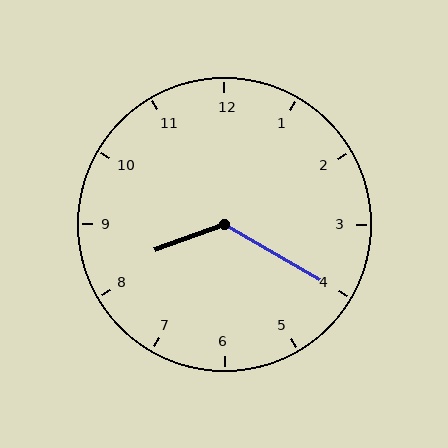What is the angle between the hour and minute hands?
Approximately 130 degrees.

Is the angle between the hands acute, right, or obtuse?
It is obtuse.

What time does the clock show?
8:20.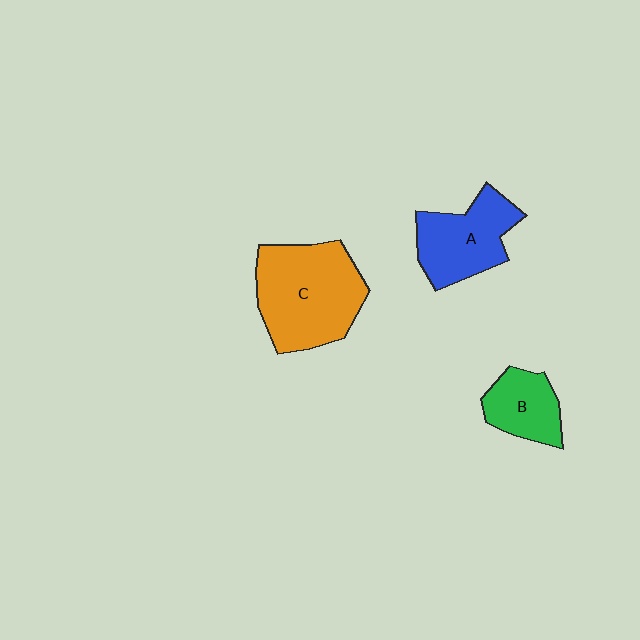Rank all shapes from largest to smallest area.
From largest to smallest: C (orange), A (blue), B (green).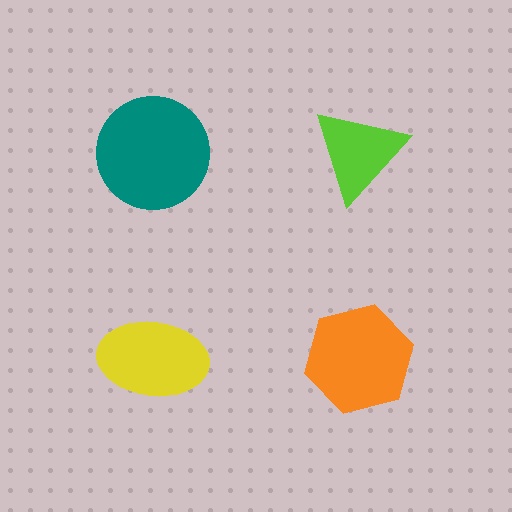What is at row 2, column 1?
A yellow ellipse.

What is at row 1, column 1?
A teal circle.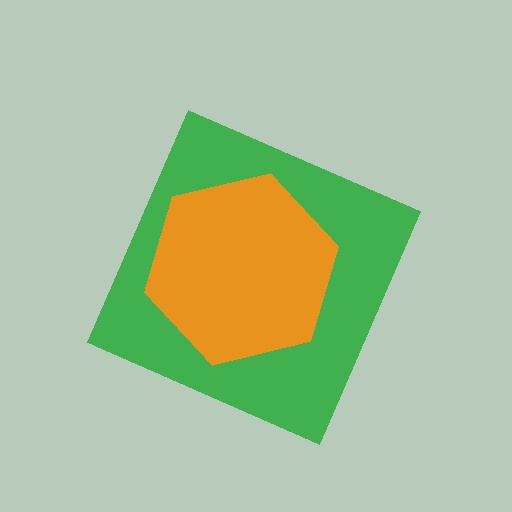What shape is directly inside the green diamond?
The orange hexagon.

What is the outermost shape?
The green diamond.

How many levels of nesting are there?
2.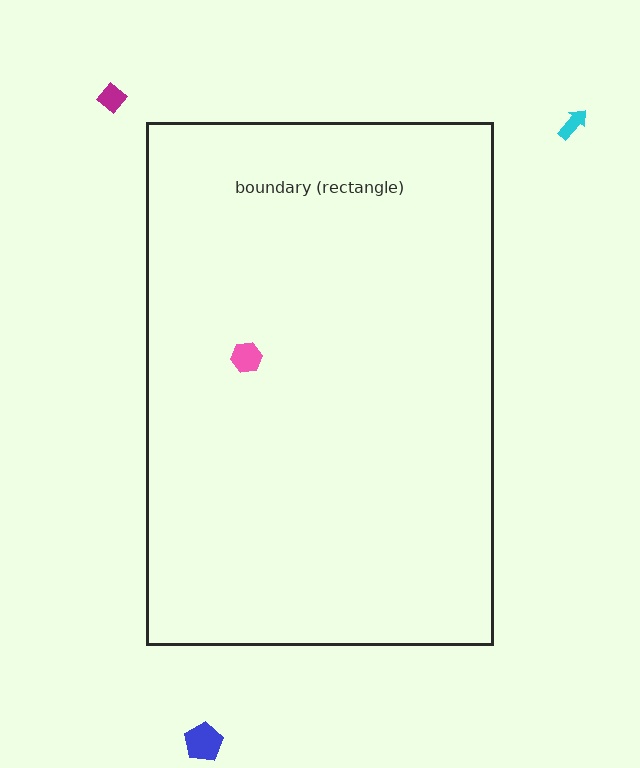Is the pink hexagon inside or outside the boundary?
Inside.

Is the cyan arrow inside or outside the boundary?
Outside.